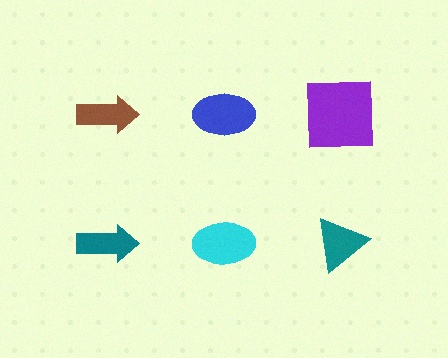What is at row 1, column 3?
A purple square.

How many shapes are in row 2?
3 shapes.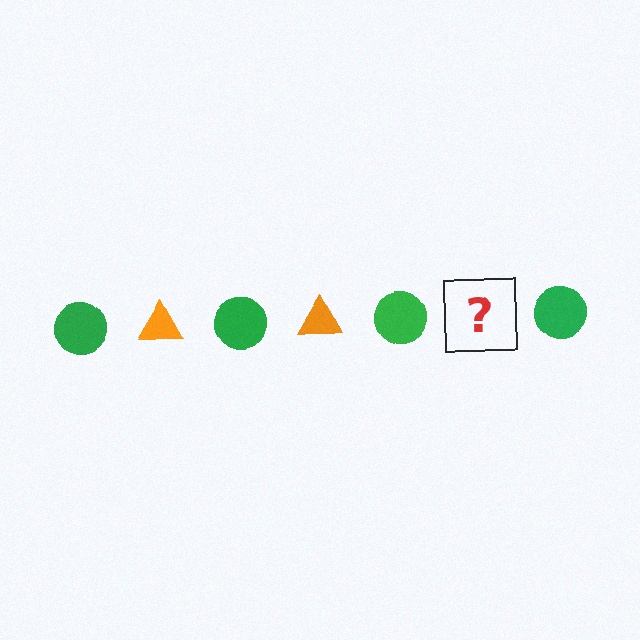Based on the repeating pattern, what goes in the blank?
The blank should be an orange triangle.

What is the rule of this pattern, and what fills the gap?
The rule is that the pattern alternates between green circle and orange triangle. The gap should be filled with an orange triangle.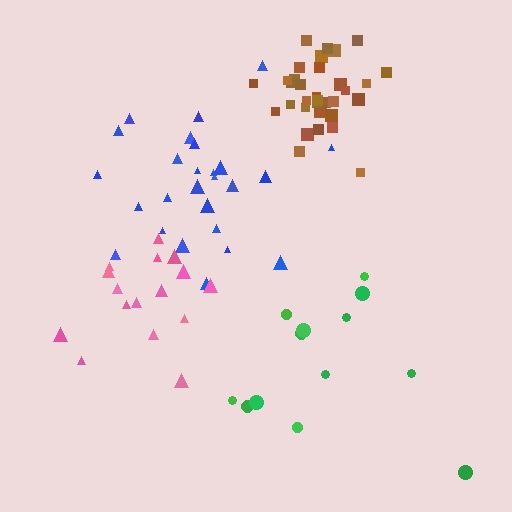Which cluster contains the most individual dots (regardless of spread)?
Brown (33).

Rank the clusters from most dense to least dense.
brown, pink, blue, green.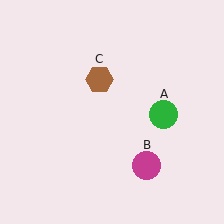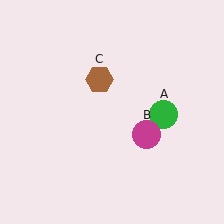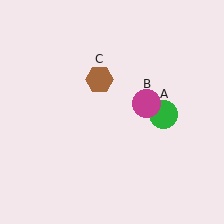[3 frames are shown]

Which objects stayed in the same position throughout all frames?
Green circle (object A) and brown hexagon (object C) remained stationary.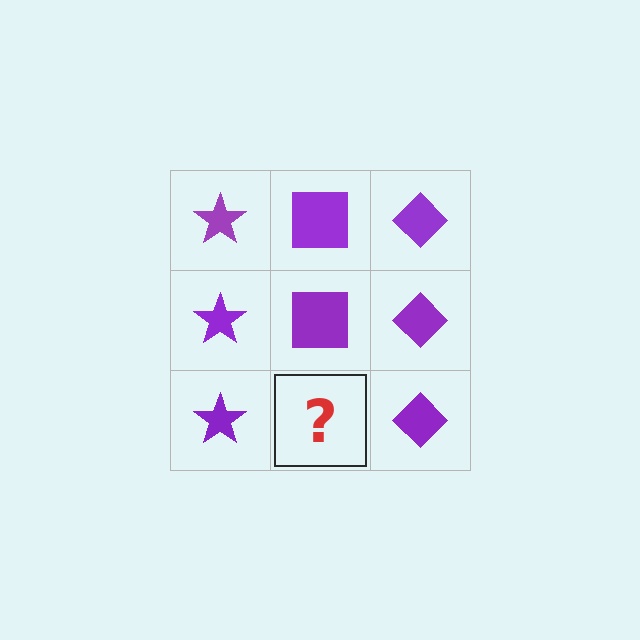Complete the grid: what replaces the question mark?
The question mark should be replaced with a purple square.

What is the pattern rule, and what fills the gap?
The rule is that each column has a consistent shape. The gap should be filled with a purple square.